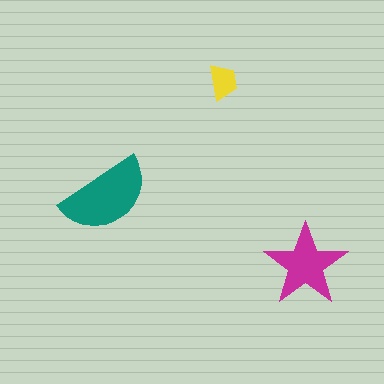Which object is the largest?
The teal semicircle.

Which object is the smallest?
The yellow trapezoid.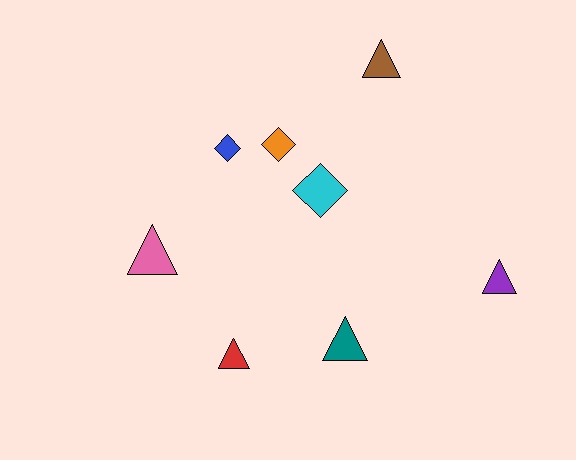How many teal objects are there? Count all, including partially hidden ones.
There is 1 teal object.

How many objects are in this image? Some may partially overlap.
There are 8 objects.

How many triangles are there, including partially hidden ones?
There are 5 triangles.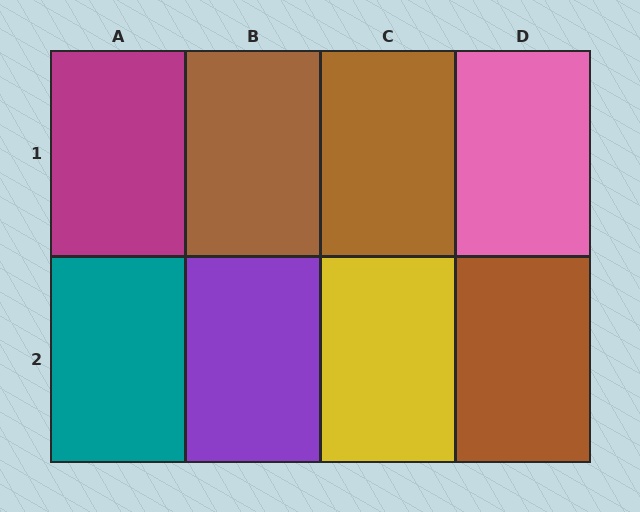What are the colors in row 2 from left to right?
Teal, purple, yellow, brown.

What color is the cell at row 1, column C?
Brown.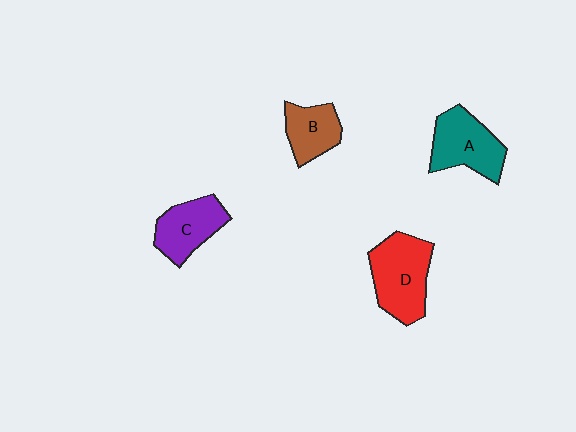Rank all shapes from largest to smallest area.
From largest to smallest: D (red), A (teal), C (purple), B (brown).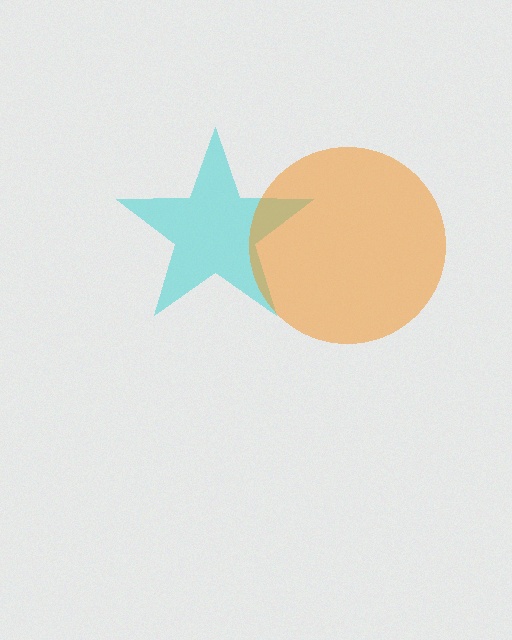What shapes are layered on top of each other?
The layered shapes are: a cyan star, an orange circle.